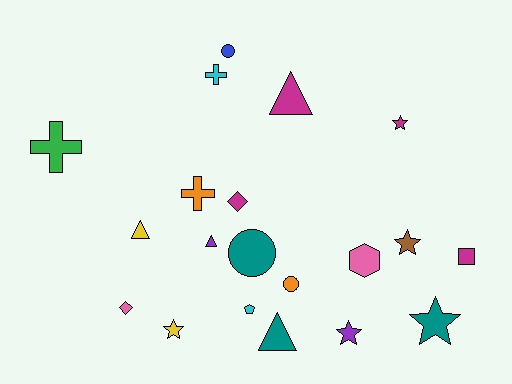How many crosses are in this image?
There are 3 crosses.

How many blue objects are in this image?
There is 1 blue object.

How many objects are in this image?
There are 20 objects.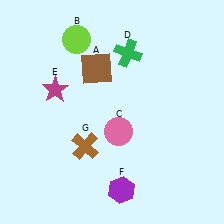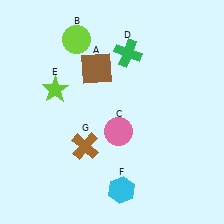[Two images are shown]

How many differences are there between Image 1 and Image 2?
There are 2 differences between the two images.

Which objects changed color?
E changed from magenta to lime. F changed from purple to cyan.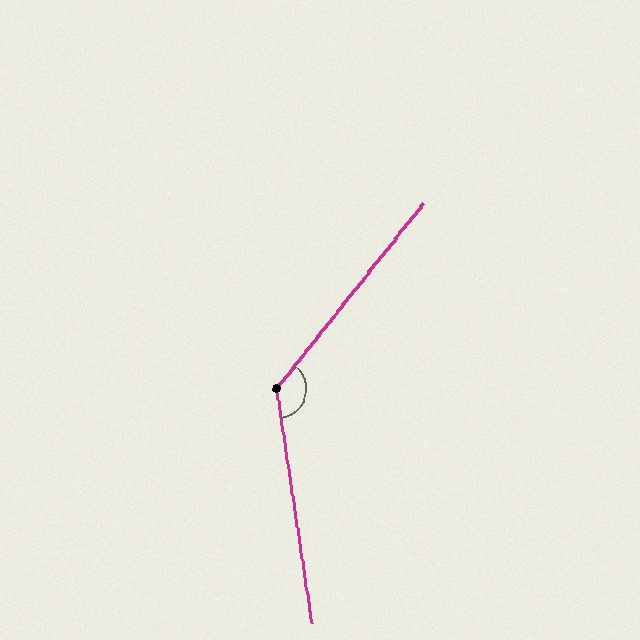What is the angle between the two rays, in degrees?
Approximately 133 degrees.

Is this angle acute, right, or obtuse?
It is obtuse.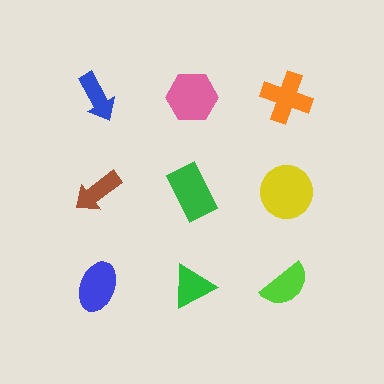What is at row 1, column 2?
A pink hexagon.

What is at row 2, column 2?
A green rectangle.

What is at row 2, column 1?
A brown arrow.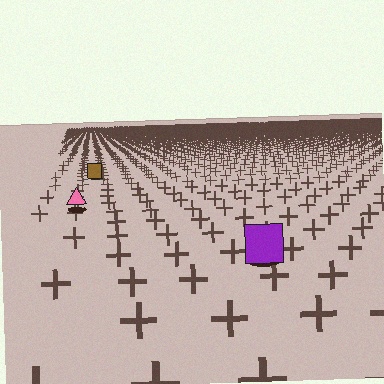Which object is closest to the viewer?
The purple square is closest. The texture marks near it are larger and more spread out.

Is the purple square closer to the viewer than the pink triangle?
Yes. The purple square is closer — you can tell from the texture gradient: the ground texture is coarser near it.